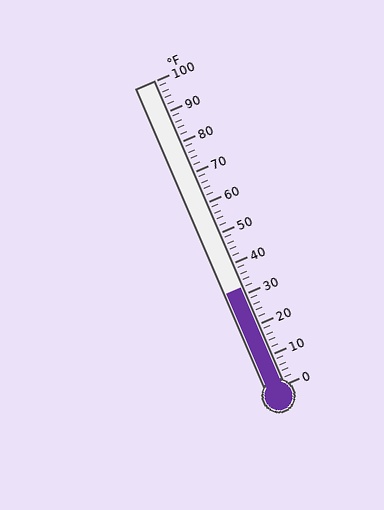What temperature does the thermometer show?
The thermometer shows approximately 32°F.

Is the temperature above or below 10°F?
The temperature is above 10°F.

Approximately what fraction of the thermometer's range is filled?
The thermometer is filled to approximately 30% of its range.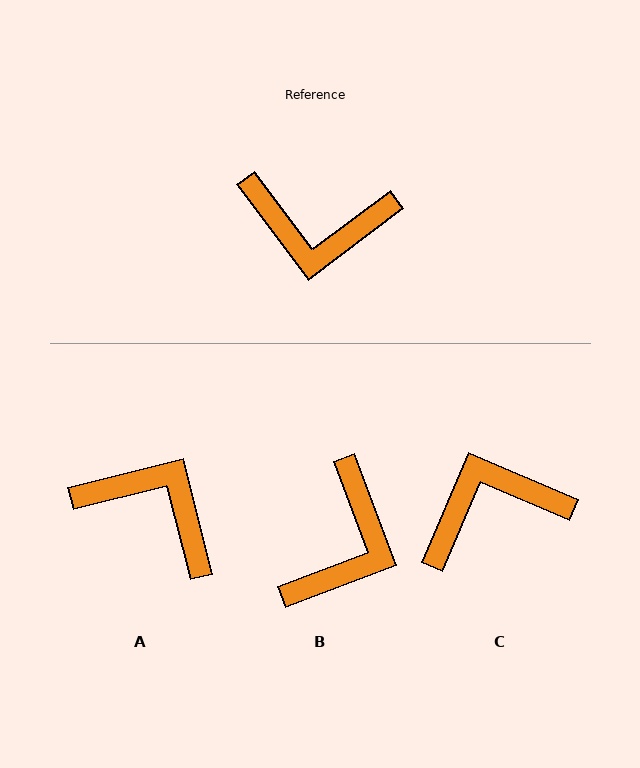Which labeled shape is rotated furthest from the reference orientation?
A, about 157 degrees away.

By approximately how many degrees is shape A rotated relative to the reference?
Approximately 157 degrees counter-clockwise.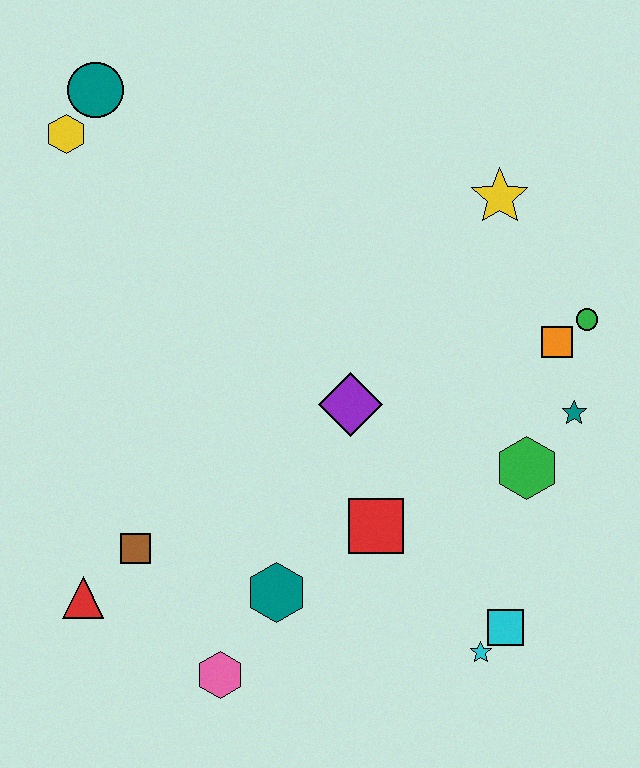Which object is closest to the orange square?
The green circle is closest to the orange square.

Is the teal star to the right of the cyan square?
Yes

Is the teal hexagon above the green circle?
No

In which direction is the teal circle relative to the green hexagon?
The teal circle is to the left of the green hexagon.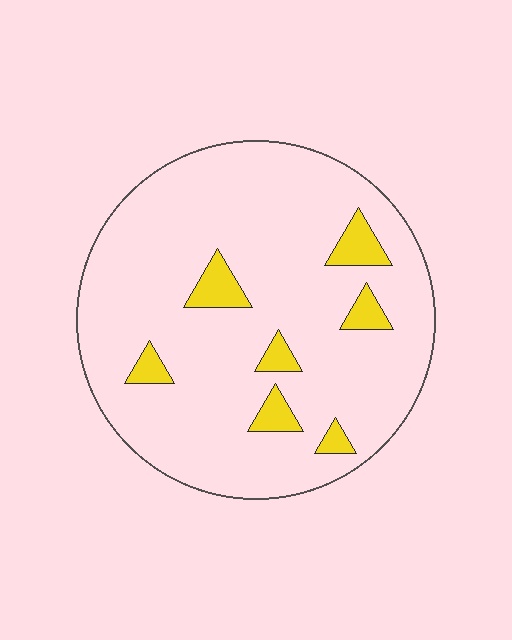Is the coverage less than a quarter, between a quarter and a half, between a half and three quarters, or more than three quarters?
Less than a quarter.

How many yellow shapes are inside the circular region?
7.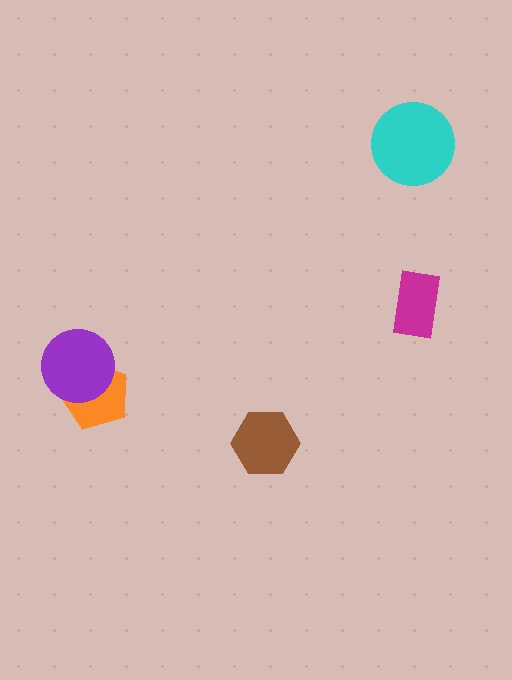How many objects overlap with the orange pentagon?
1 object overlaps with the orange pentagon.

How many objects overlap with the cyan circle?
0 objects overlap with the cyan circle.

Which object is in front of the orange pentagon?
The purple circle is in front of the orange pentagon.